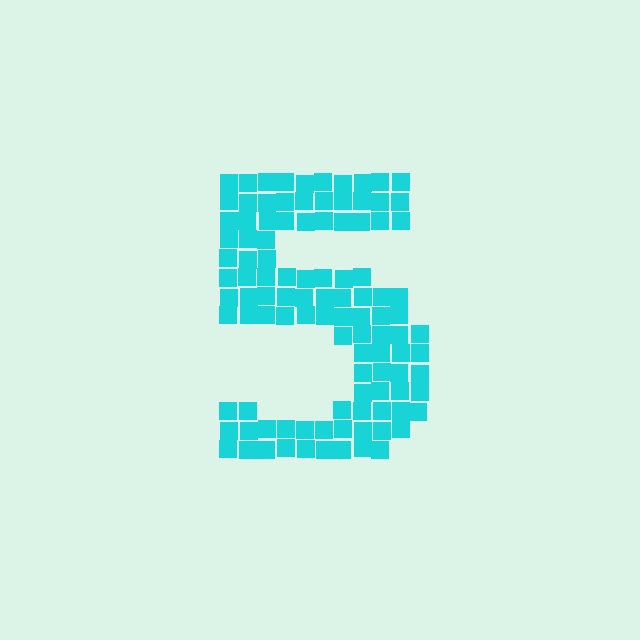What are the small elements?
The small elements are squares.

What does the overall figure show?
The overall figure shows the digit 5.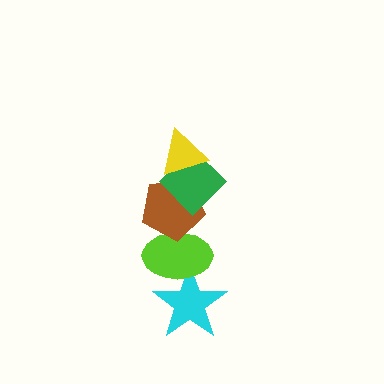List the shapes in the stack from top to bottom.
From top to bottom: the yellow triangle, the green diamond, the brown pentagon, the lime ellipse, the cyan star.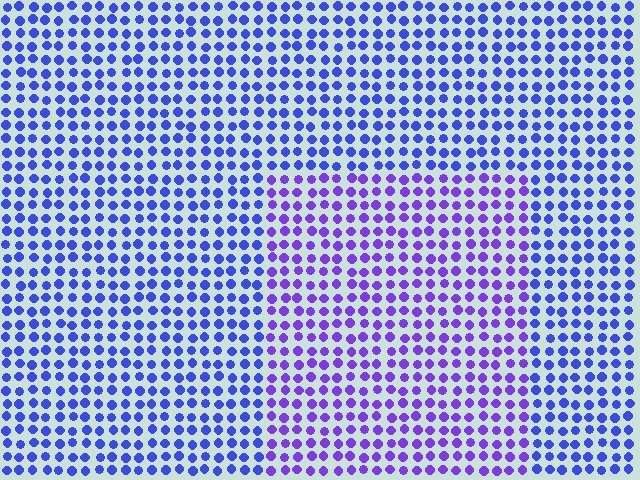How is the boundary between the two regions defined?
The boundary is defined purely by a slight shift in hue (about 31 degrees). Spacing, size, and orientation are identical on both sides.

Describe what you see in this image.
The image is filled with small blue elements in a uniform arrangement. A rectangle-shaped region is visible where the elements are tinted to a slightly different hue, forming a subtle color boundary.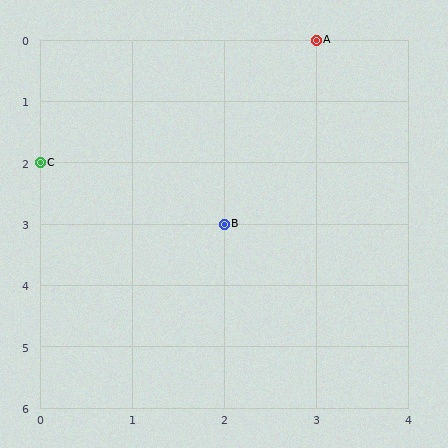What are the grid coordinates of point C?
Point C is at grid coordinates (0, 2).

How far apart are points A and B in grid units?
Points A and B are 1 column and 3 rows apart (about 3.2 grid units diagonally).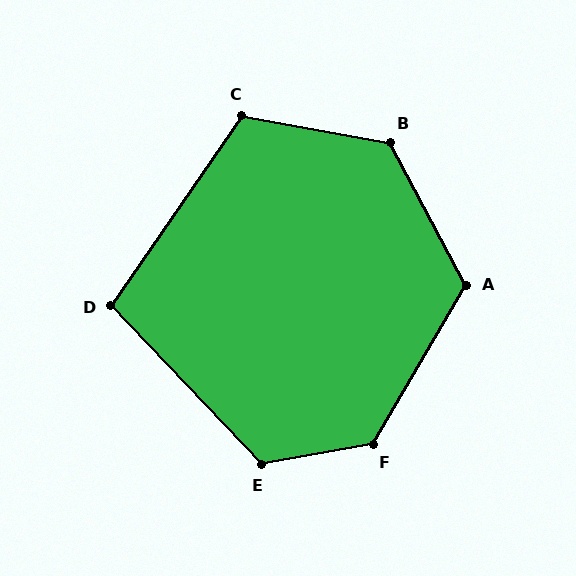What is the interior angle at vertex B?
Approximately 128 degrees (obtuse).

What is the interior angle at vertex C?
Approximately 115 degrees (obtuse).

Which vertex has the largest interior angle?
F, at approximately 130 degrees.